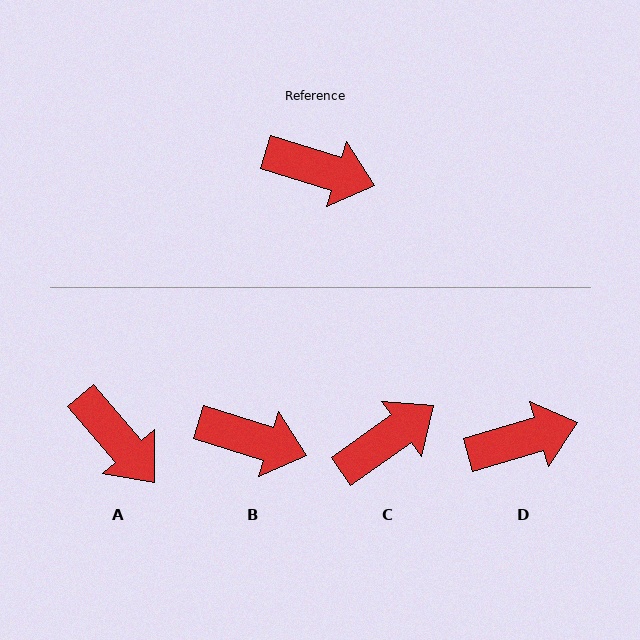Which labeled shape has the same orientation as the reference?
B.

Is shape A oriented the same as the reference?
No, it is off by about 33 degrees.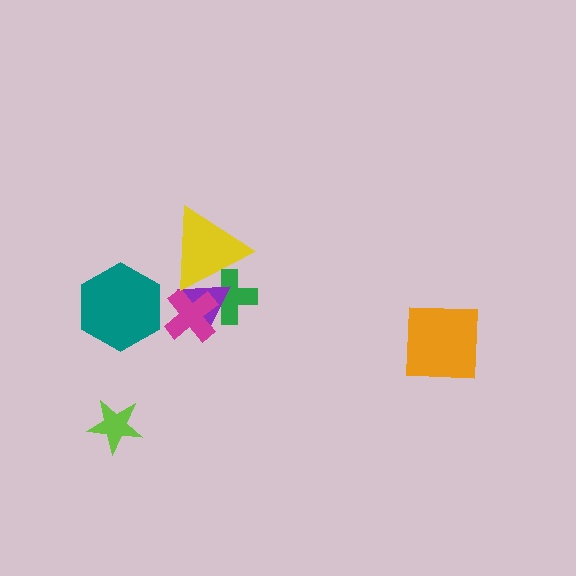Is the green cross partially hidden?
Yes, it is partially covered by another shape.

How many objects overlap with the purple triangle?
3 objects overlap with the purple triangle.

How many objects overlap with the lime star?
0 objects overlap with the lime star.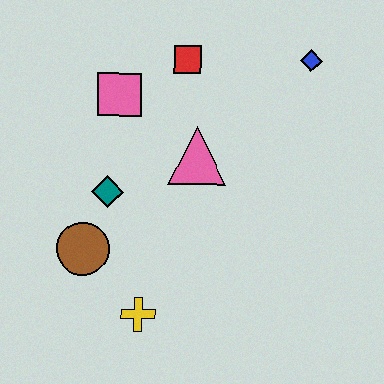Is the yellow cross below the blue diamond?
Yes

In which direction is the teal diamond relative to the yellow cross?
The teal diamond is above the yellow cross.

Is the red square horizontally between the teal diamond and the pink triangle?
Yes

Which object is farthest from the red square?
The yellow cross is farthest from the red square.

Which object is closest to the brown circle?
The teal diamond is closest to the brown circle.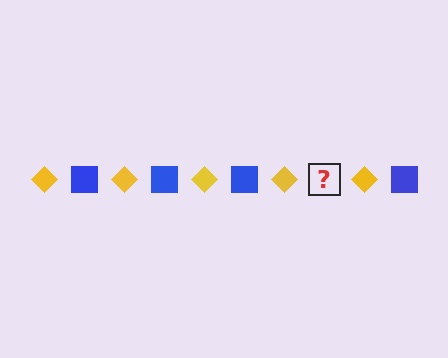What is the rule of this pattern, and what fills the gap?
The rule is that the pattern alternates between yellow diamond and blue square. The gap should be filled with a blue square.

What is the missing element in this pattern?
The missing element is a blue square.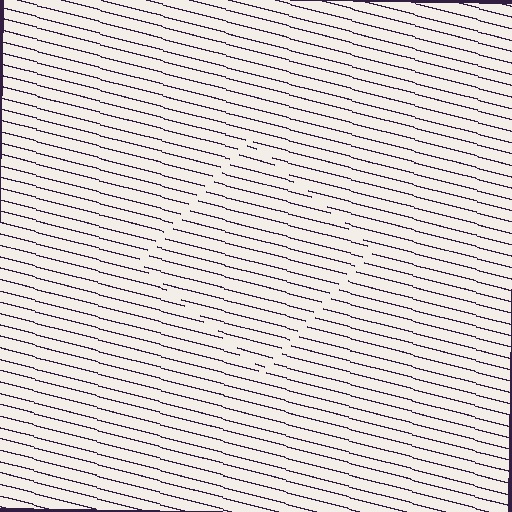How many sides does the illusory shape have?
4 sides — the line-ends trace a square.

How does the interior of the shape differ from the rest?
The interior of the shape contains the same grating, shifted by half a period — the contour is defined by the phase discontinuity where line-ends from the inner and outer gratings abut.